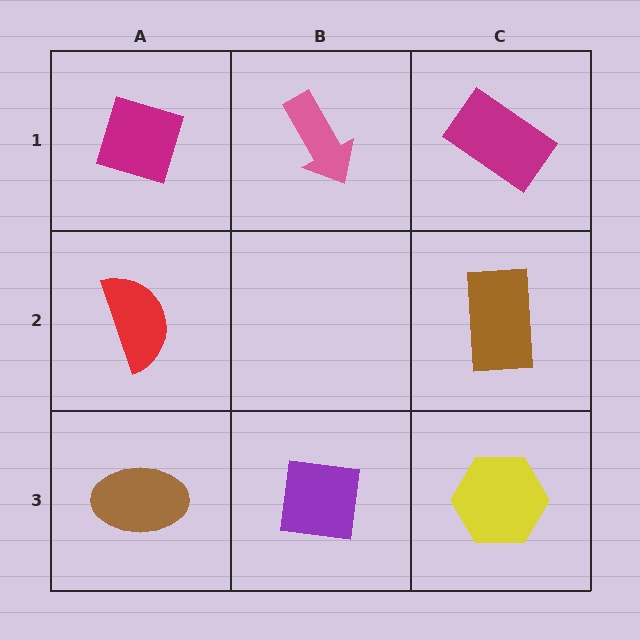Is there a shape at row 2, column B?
No, that cell is empty.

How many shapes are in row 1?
3 shapes.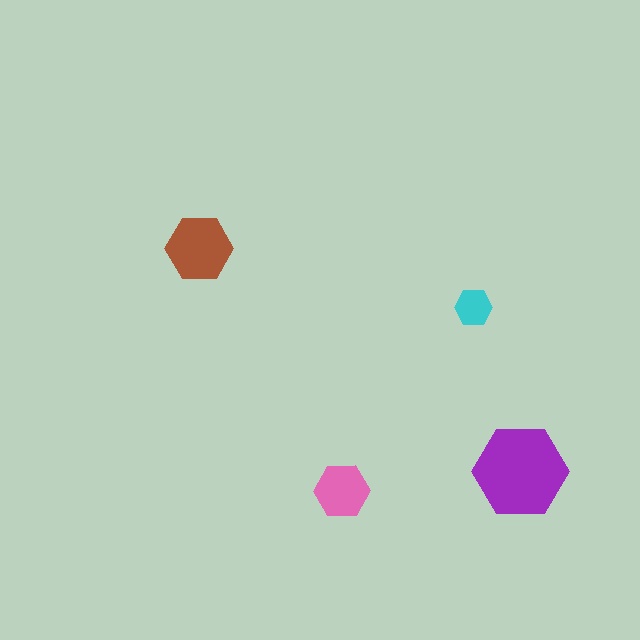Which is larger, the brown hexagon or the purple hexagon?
The purple one.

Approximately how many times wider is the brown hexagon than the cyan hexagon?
About 2 times wider.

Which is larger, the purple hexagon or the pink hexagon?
The purple one.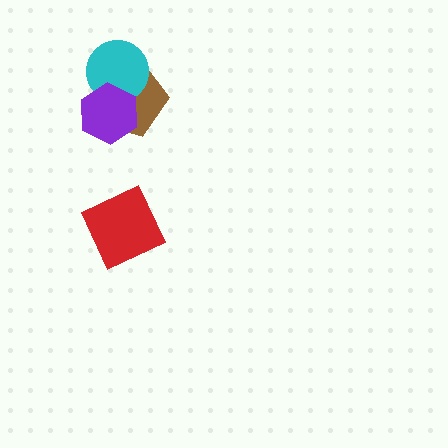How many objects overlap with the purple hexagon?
2 objects overlap with the purple hexagon.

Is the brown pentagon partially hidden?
Yes, it is partially covered by another shape.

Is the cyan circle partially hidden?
Yes, it is partially covered by another shape.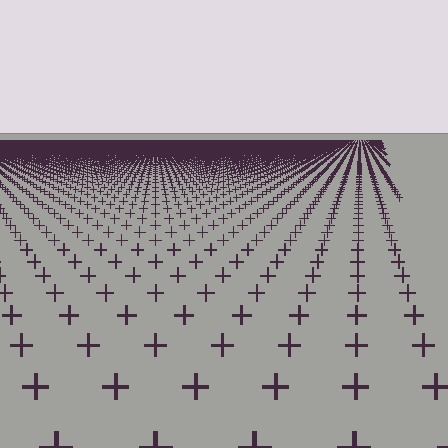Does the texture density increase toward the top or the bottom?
Density increases toward the top.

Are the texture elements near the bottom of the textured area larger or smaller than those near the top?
Larger. Near the bottom, elements are closer to the viewer and appear at a bigger on-screen size.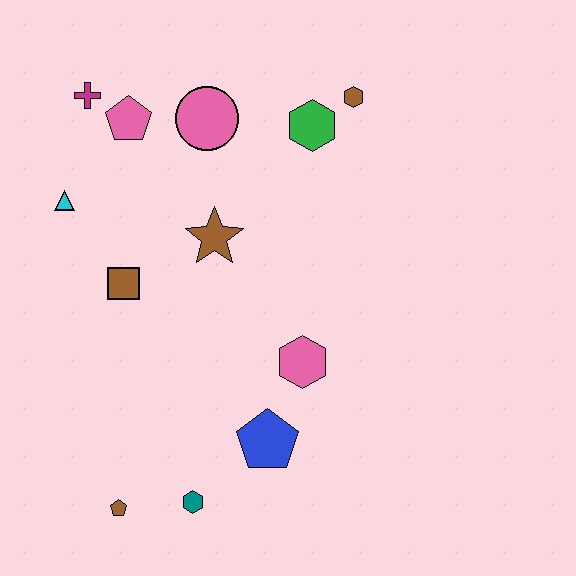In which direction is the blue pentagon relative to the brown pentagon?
The blue pentagon is to the right of the brown pentagon.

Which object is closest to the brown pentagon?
The teal hexagon is closest to the brown pentagon.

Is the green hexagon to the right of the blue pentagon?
Yes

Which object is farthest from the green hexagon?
The brown pentagon is farthest from the green hexagon.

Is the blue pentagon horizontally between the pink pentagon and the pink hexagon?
Yes